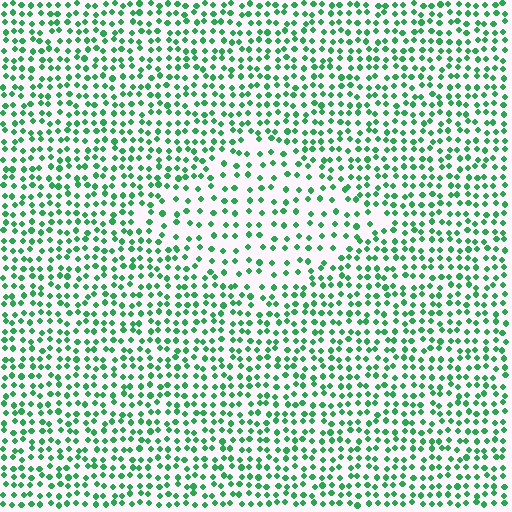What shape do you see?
I see a diamond.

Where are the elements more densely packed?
The elements are more densely packed outside the diamond boundary.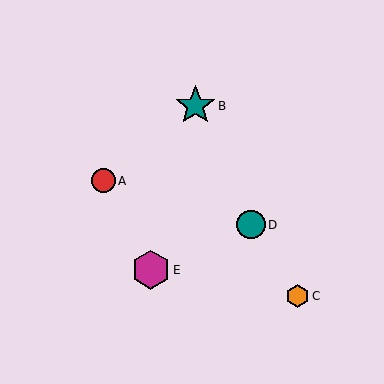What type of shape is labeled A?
Shape A is a red circle.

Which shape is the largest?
The teal star (labeled B) is the largest.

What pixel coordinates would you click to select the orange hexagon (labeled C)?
Click at (298, 296) to select the orange hexagon C.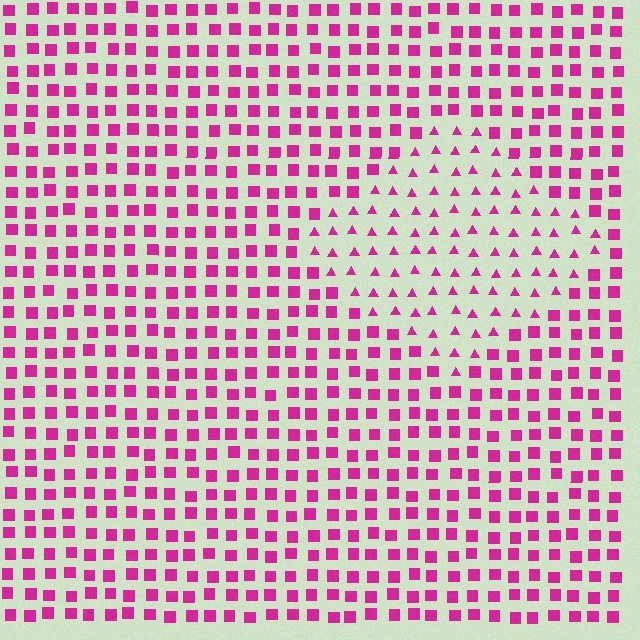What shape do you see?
I see a diamond.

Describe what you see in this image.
The image is filled with small magenta elements arranged in a uniform grid. A diamond-shaped region contains triangles, while the surrounding area contains squares. The boundary is defined purely by the change in element shape.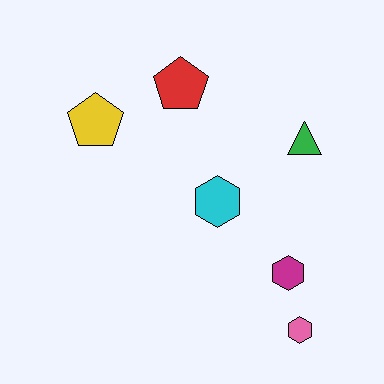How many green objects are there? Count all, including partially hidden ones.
There is 1 green object.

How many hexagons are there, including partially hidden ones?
There are 3 hexagons.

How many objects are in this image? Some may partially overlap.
There are 6 objects.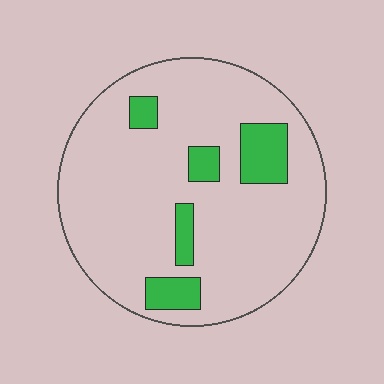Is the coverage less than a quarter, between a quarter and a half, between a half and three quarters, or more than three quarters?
Less than a quarter.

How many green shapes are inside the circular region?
5.